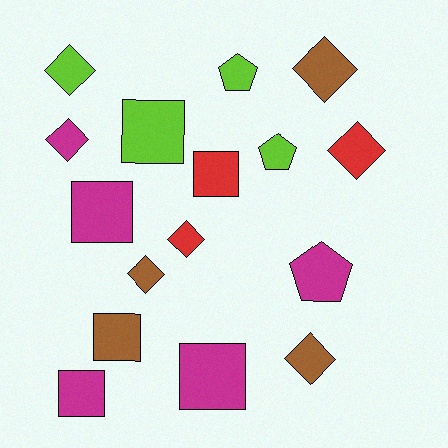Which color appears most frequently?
Magenta, with 5 objects.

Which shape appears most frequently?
Diamond, with 7 objects.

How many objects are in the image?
There are 16 objects.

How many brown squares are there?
There is 1 brown square.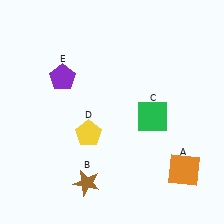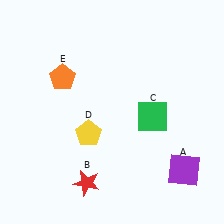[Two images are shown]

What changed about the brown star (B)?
In Image 1, B is brown. In Image 2, it changed to red.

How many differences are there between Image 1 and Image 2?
There are 3 differences between the two images.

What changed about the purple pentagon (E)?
In Image 1, E is purple. In Image 2, it changed to orange.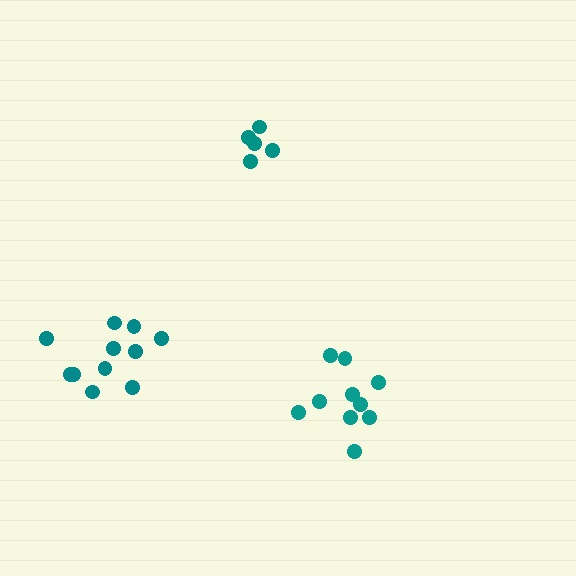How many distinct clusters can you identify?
There are 3 distinct clusters.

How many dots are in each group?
Group 1: 10 dots, Group 2: 5 dots, Group 3: 11 dots (26 total).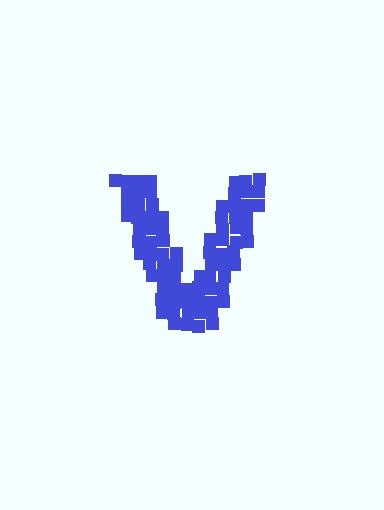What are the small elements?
The small elements are squares.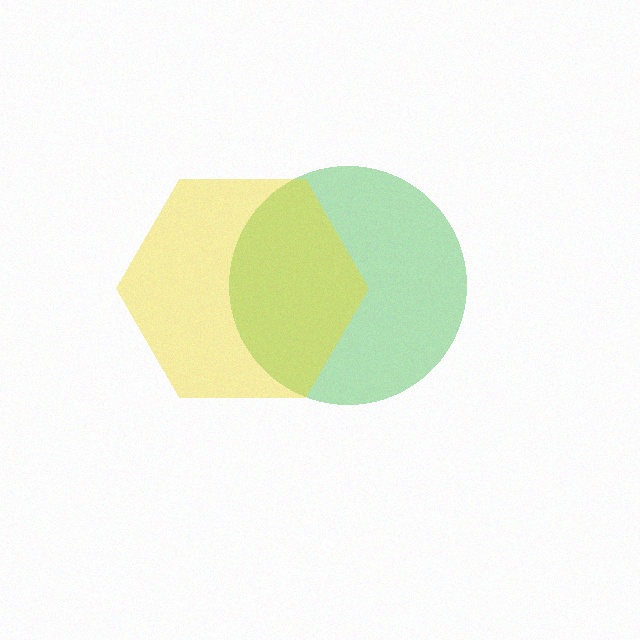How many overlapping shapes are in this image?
There are 2 overlapping shapes in the image.